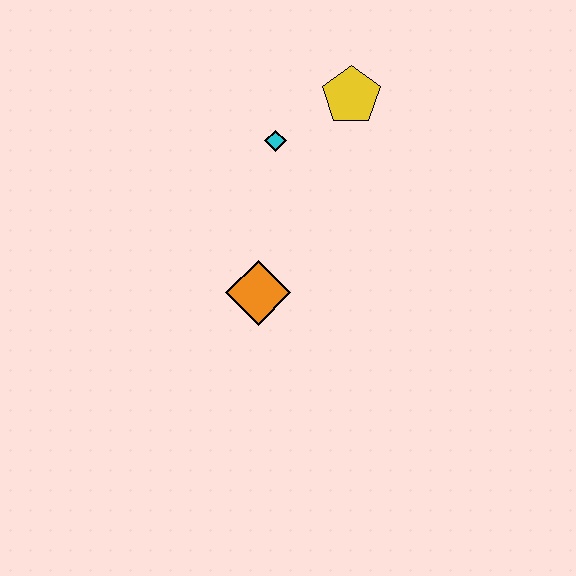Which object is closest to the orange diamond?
The cyan diamond is closest to the orange diamond.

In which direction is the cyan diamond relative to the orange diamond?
The cyan diamond is above the orange diamond.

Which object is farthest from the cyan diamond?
The orange diamond is farthest from the cyan diamond.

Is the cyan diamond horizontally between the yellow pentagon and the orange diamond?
Yes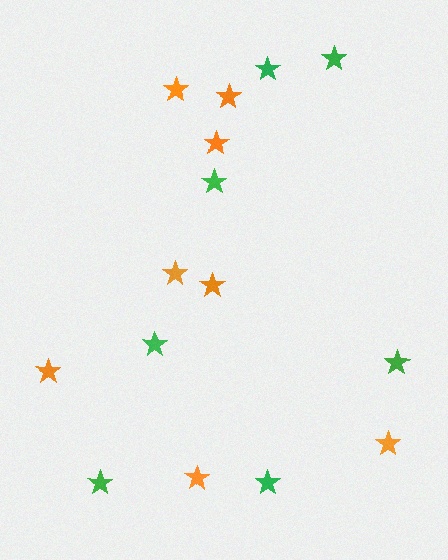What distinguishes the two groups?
There are 2 groups: one group of orange stars (8) and one group of green stars (7).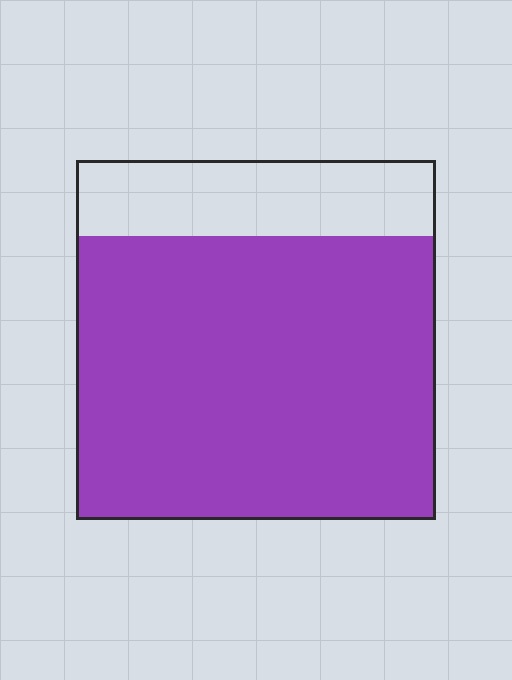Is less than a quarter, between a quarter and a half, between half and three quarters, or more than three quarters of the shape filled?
More than three quarters.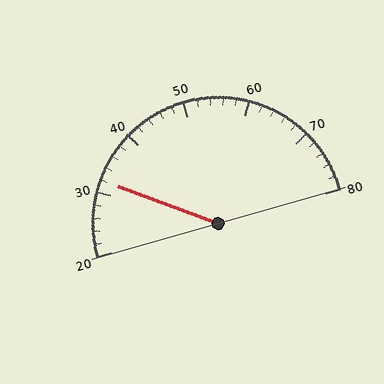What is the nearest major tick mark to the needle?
The nearest major tick mark is 30.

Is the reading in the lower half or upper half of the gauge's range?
The reading is in the lower half of the range (20 to 80).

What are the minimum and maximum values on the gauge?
The gauge ranges from 20 to 80.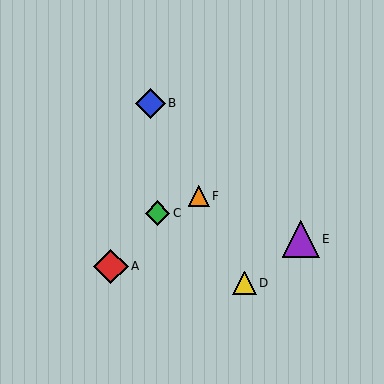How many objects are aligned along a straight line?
3 objects (B, D, F) are aligned along a straight line.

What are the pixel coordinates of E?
Object E is at (301, 239).